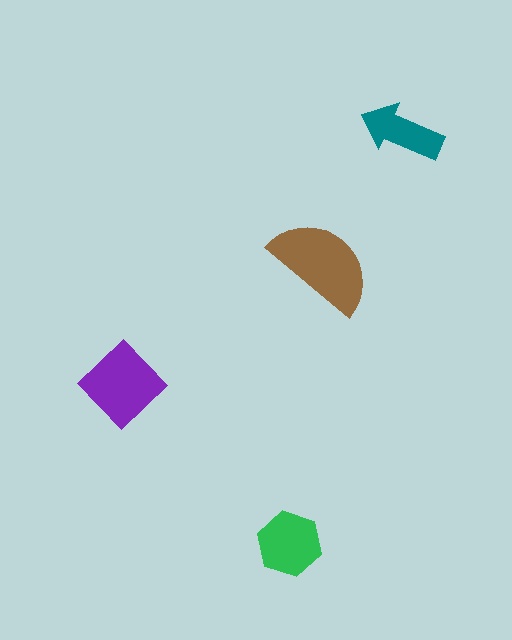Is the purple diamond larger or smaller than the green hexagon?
Larger.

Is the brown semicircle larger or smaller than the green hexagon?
Larger.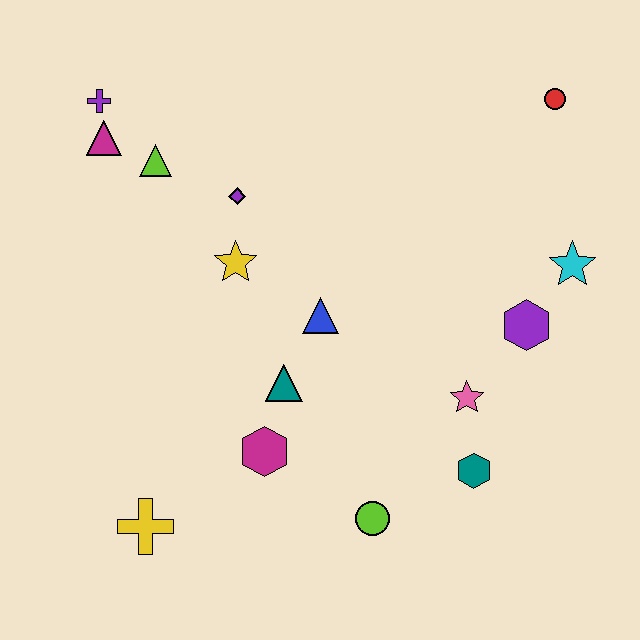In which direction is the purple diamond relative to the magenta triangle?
The purple diamond is to the right of the magenta triangle.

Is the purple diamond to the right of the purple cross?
Yes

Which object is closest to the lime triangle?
The magenta triangle is closest to the lime triangle.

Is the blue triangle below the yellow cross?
No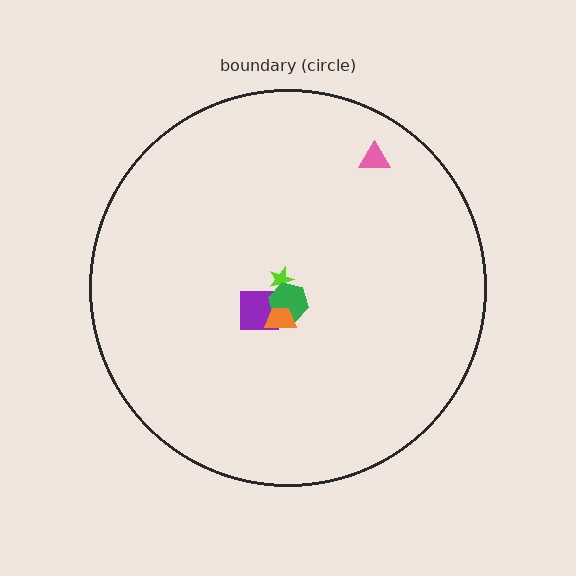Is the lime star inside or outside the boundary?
Inside.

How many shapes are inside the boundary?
5 inside, 0 outside.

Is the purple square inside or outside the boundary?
Inside.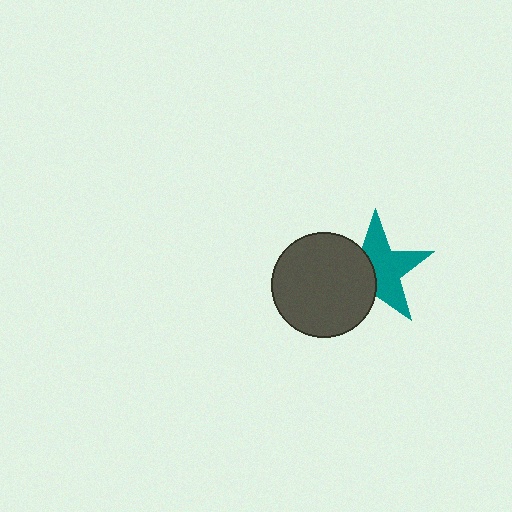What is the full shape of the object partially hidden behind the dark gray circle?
The partially hidden object is a teal star.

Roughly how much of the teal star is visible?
About half of it is visible (roughly 59%).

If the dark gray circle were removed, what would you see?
You would see the complete teal star.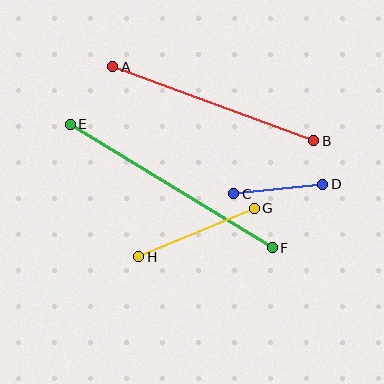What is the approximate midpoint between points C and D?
The midpoint is at approximately (278, 189) pixels.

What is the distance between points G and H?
The distance is approximately 125 pixels.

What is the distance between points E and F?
The distance is approximately 237 pixels.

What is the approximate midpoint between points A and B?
The midpoint is at approximately (213, 104) pixels.